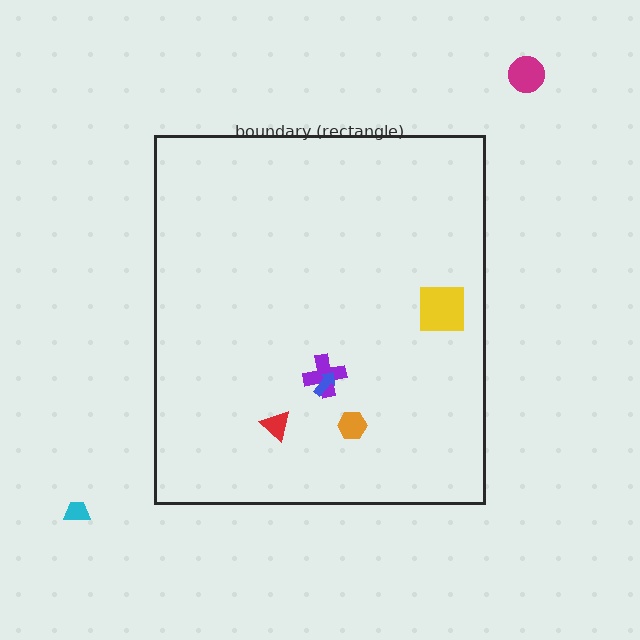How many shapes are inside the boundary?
5 inside, 2 outside.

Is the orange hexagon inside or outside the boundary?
Inside.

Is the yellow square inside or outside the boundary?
Inside.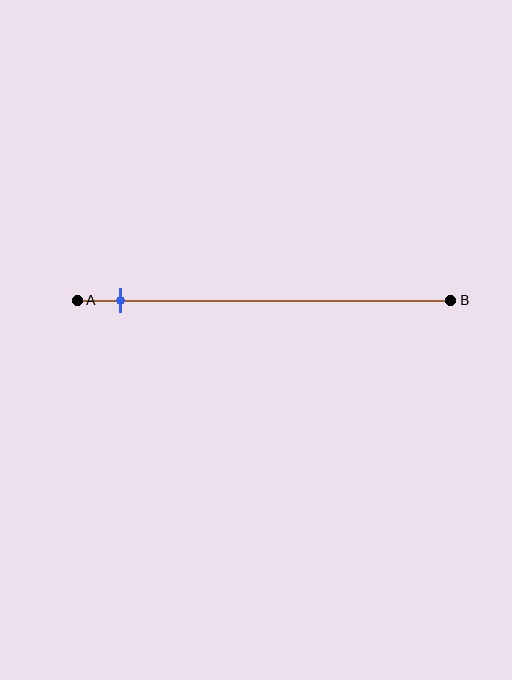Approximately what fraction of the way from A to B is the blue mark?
The blue mark is approximately 10% of the way from A to B.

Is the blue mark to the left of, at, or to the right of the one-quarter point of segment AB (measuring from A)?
The blue mark is to the left of the one-quarter point of segment AB.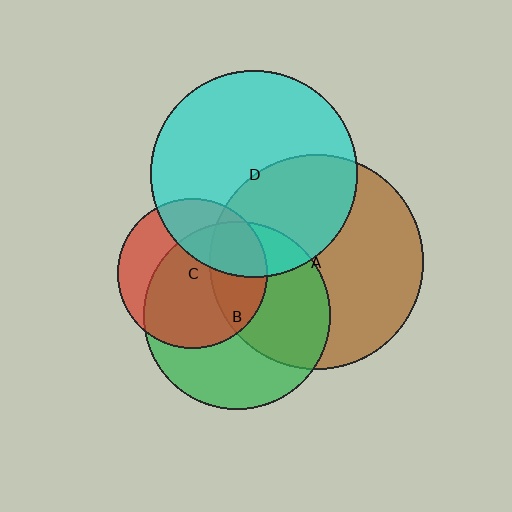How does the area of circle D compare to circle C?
Approximately 1.9 times.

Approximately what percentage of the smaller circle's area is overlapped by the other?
Approximately 70%.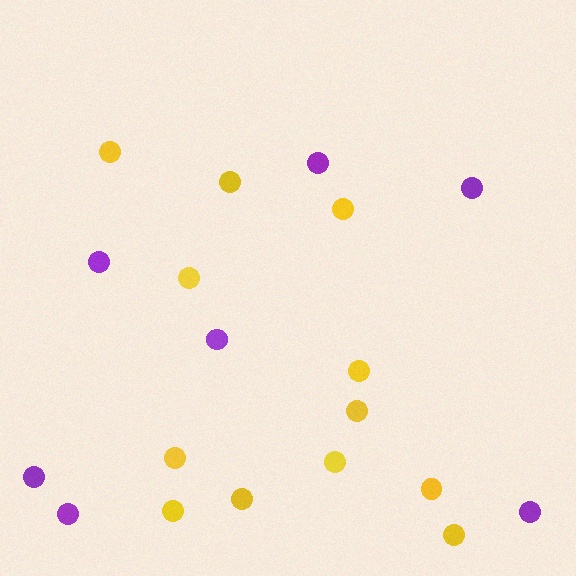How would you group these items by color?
There are 2 groups: one group of purple circles (7) and one group of yellow circles (12).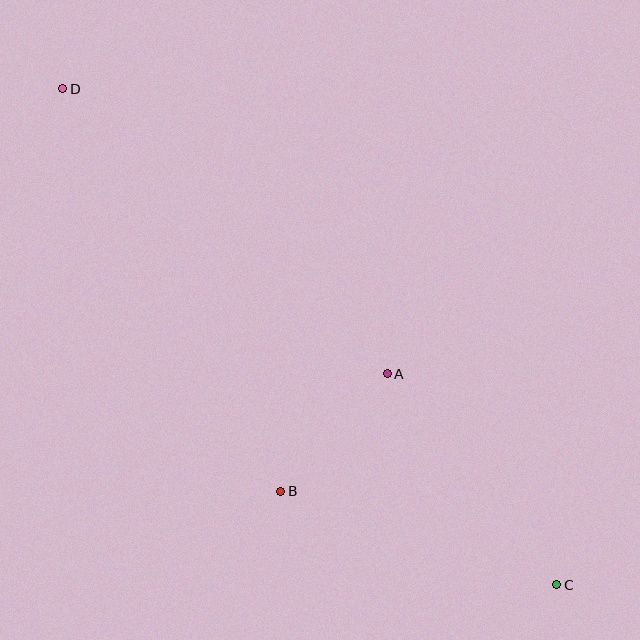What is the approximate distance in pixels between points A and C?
The distance between A and C is approximately 271 pixels.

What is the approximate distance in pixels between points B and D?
The distance between B and D is approximately 457 pixels.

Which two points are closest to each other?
Points A and B are closest to each other.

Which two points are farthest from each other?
Points C and D are farthest from each other.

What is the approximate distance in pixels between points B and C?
The distance between B and C is approximately 292 pixels.